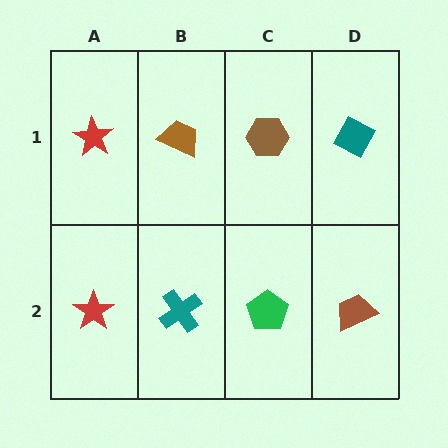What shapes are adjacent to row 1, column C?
A green pentagon (row 2, column C), a brown trapezoid (row 1, column B), a teal diamond (row 1, column D).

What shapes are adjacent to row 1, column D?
A brown trapezoid (row 2, column D), a brown hexagon (row 1, column C).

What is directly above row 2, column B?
A brown trapezoid.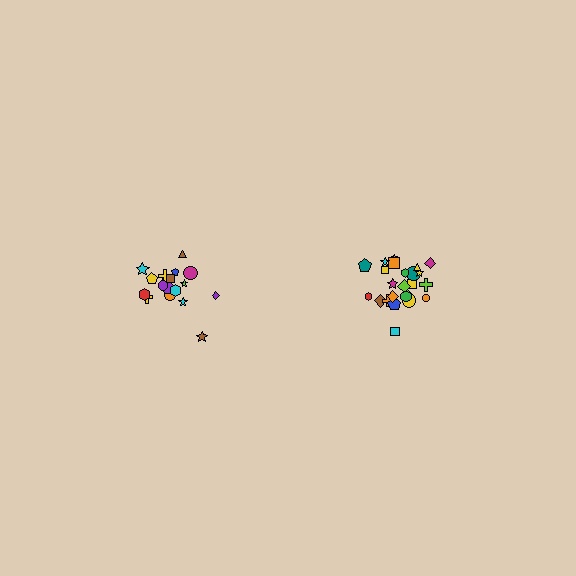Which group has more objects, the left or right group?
The right group.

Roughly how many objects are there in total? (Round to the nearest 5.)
Roughly 45 objects in total.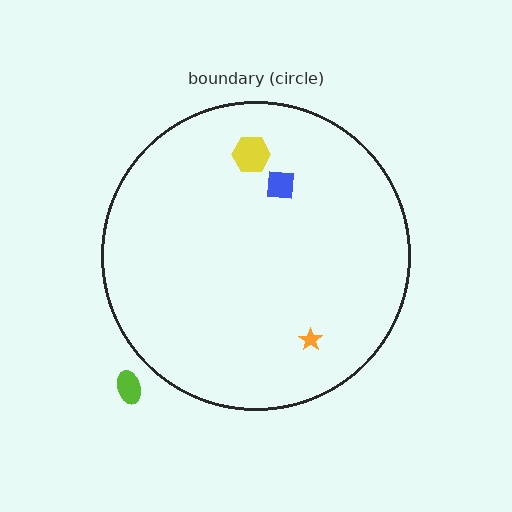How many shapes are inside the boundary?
3 inside, 1 outside.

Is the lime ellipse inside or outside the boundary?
Outside.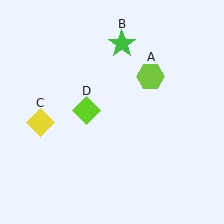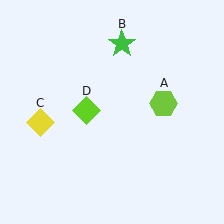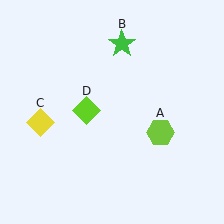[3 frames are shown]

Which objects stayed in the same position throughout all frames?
Green star (object B) and yellow diamond (object C) and lime diamond (object D) remained stationary.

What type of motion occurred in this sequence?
The lime hexagon (object A) rotated clockwise around the center of the scene.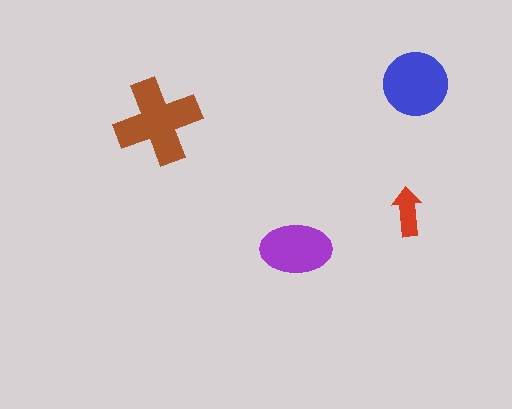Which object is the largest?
The brown cross.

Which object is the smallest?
The red arrow.